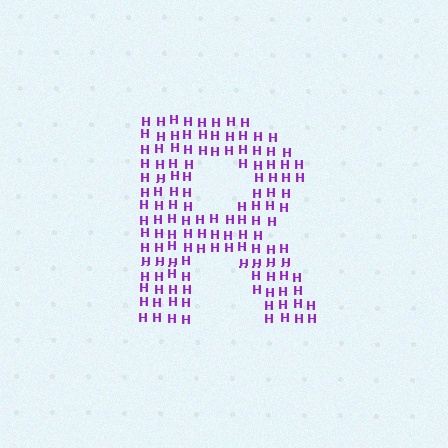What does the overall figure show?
The overall figure shows the letter R.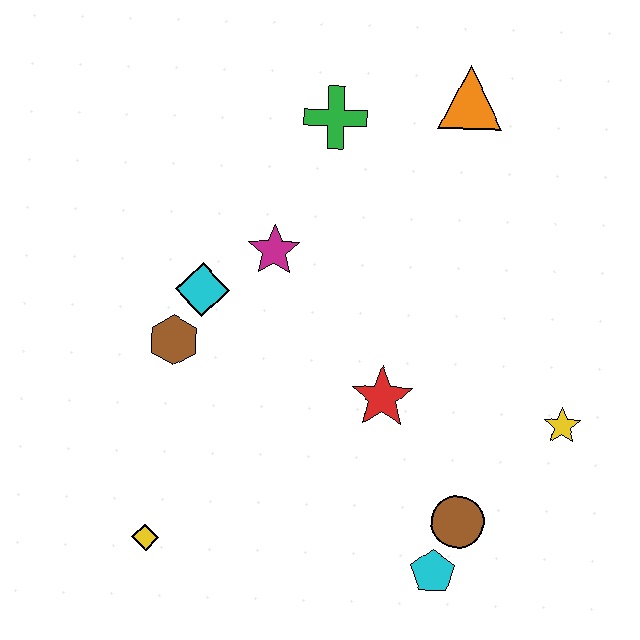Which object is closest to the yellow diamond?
The brown hexagon is closest to the yellow diamond.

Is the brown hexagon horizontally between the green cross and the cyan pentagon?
No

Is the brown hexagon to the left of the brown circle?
Yes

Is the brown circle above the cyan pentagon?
Yes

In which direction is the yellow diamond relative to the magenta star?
The yellow diamond is below the magenta star.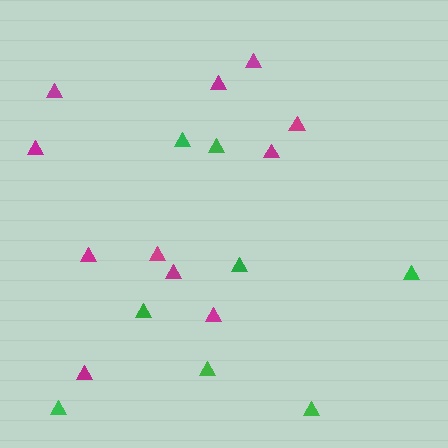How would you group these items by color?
There are 2 groups: one group of magenta triangles (11) and one group of green triangles (8).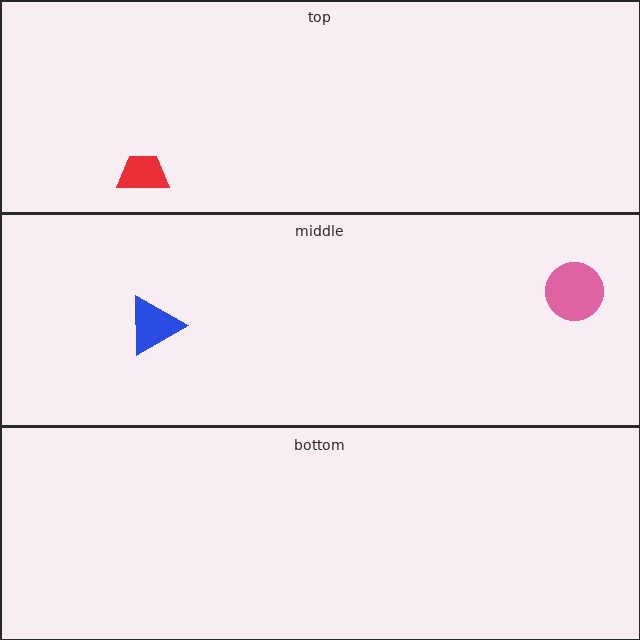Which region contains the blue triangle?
The middle region.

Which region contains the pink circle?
The middle region.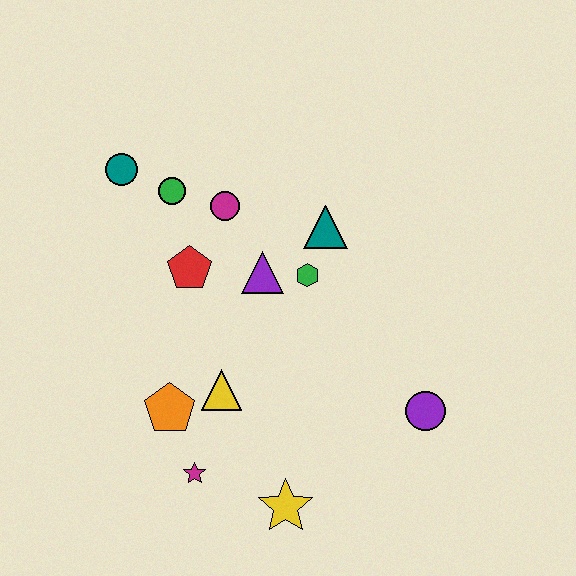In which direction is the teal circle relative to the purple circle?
The teal circle is to the left of the purple circle.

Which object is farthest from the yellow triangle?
The teal circle is farthest from the yellow triangle.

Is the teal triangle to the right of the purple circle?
No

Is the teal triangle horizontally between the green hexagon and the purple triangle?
No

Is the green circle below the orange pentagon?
No